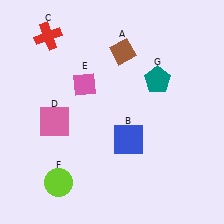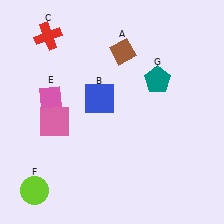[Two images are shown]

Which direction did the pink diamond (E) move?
The pink diamond (E) moved left.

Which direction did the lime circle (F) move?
The lime circle (F) moved left.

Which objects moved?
The objects that moved are: the blue square (B), the pink diamond (E), the lime circle (F).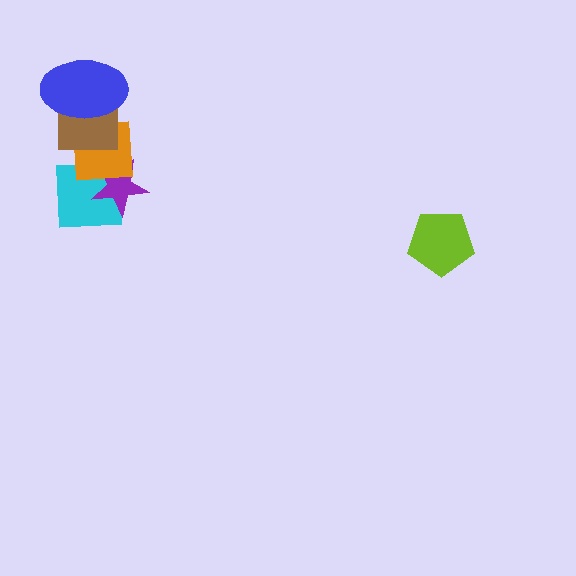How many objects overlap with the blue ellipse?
2 objects overlap with the blue ellipse.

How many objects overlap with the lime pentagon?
0 objects overlap with the lime pentagon.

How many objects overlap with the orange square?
4 objects overlap with the orange square.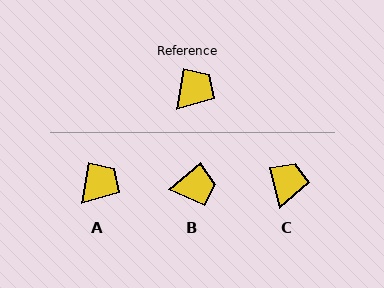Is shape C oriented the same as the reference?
No, it is off by about 24 degrees.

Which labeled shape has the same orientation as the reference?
A.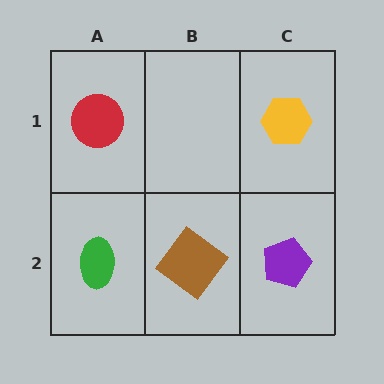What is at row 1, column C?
A yellow hexagon.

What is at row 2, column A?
A green ellipse.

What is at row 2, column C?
A purple pentagon.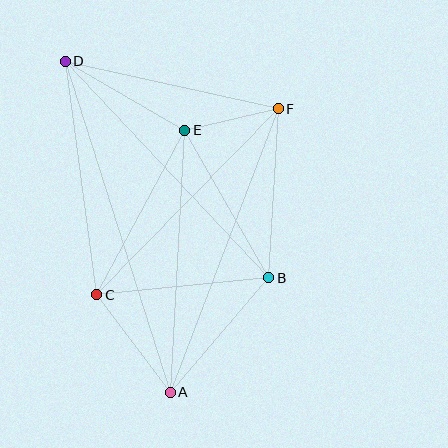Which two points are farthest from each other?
Points A and D are farthest from each other.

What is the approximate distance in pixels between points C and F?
The distance between C and F is approximately 260 pixels.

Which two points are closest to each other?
Points E and F are closest to each other.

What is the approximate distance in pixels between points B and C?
The distance between B and C is approximately 173 pixels.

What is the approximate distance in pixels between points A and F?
The distance between A and F is approximately 303 pixels.